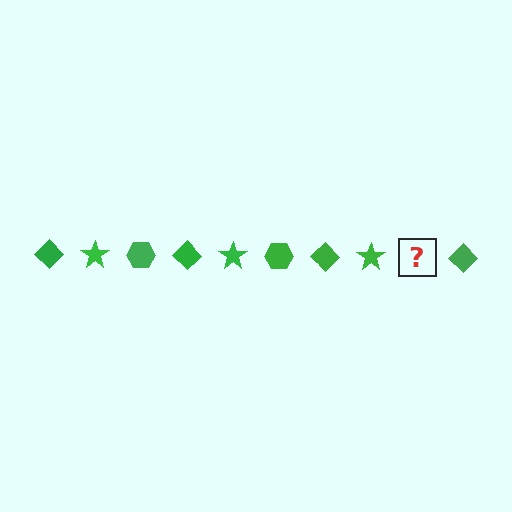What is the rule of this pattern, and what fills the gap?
The rule is that the pattern cycles through diamond, star, hexagon shapes in green. The gap should be filled with a green hexagon.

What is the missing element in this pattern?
The missing element is a green hexagon.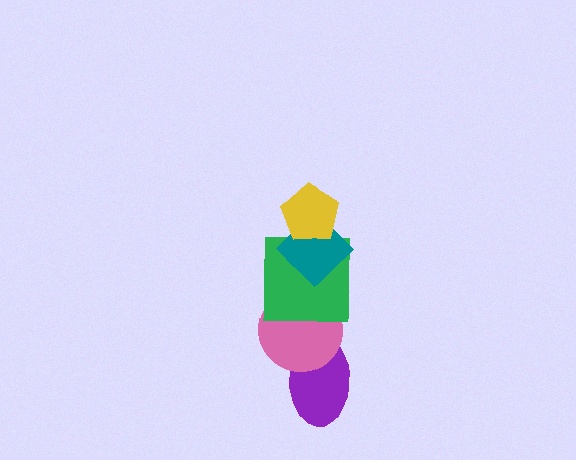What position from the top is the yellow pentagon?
The yellow pentagon is 1st from the top.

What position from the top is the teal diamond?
The teal diamond is 2nd from the top.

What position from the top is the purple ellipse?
The purple ellipse is 5th from the top.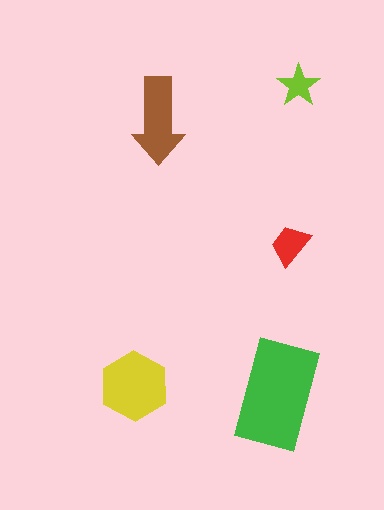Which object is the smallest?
The lime star.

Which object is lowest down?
The green rectangle is bottommost.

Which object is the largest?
The green rectangle.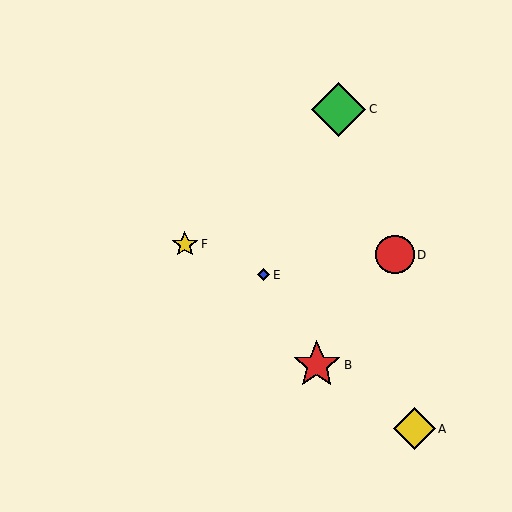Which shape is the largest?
The green diamond (labeled C) is the largest.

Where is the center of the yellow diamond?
The center of the yellow diamond is at (414, 429).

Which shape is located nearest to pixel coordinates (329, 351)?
The red star (labeled B) at (317, 365) is nearest to that location.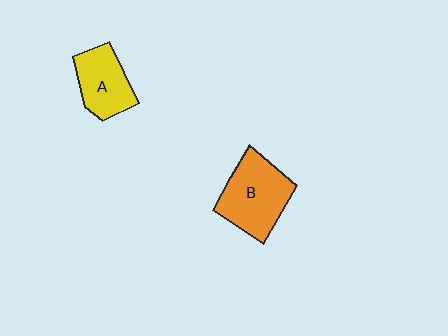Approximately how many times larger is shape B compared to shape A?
Approximately 1.4 times.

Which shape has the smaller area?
Shape A (yellow).